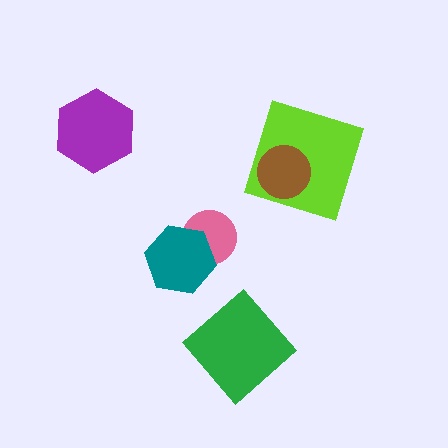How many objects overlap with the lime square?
1 object overlaps with the lime square.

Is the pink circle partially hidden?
Yes, it is partially covered by another shape.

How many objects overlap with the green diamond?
0 objects overlap with the green diamond.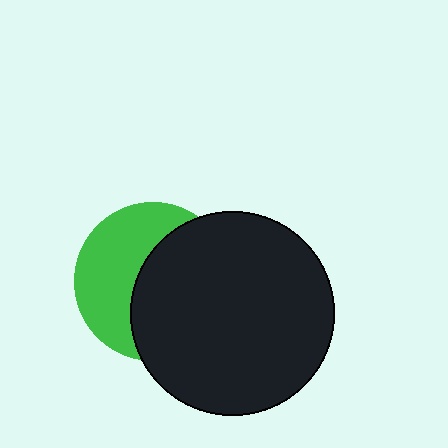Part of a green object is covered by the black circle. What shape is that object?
It is a circle.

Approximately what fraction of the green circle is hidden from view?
Roughly 54% of the green circle is hidden behind the black circle.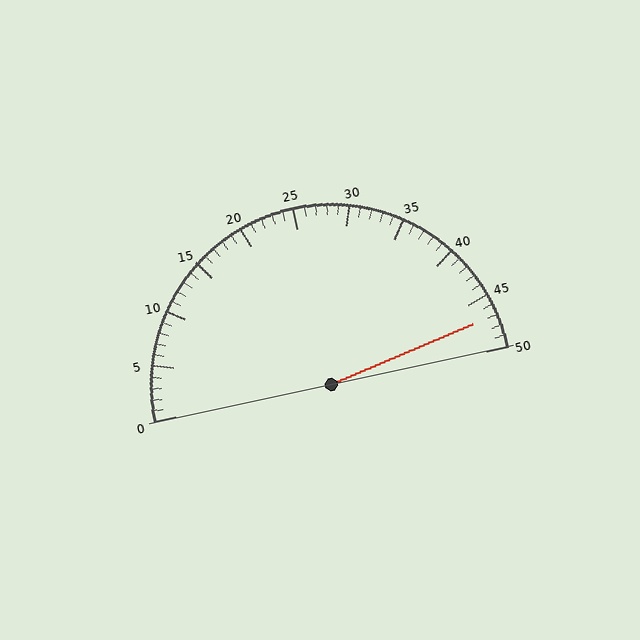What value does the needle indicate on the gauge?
The needle indicates approximately 47.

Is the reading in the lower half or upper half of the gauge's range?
The reading is in the upper half of the range (0 to 50).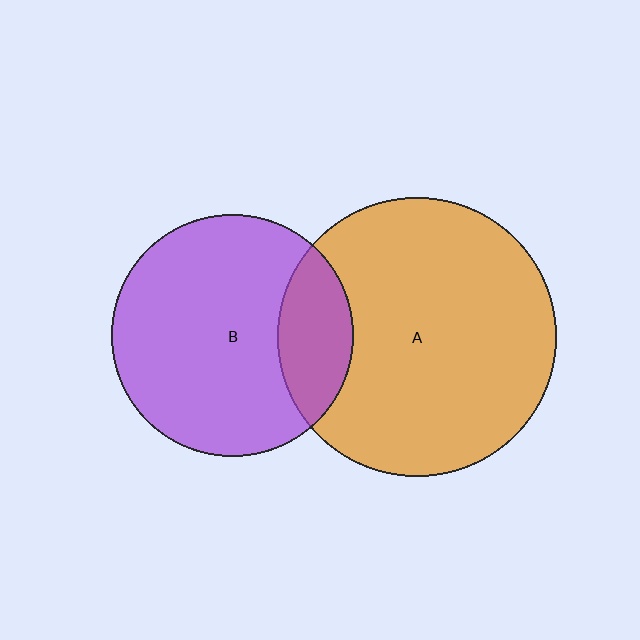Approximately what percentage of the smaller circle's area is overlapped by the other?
Approximately 20%.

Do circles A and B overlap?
Yes.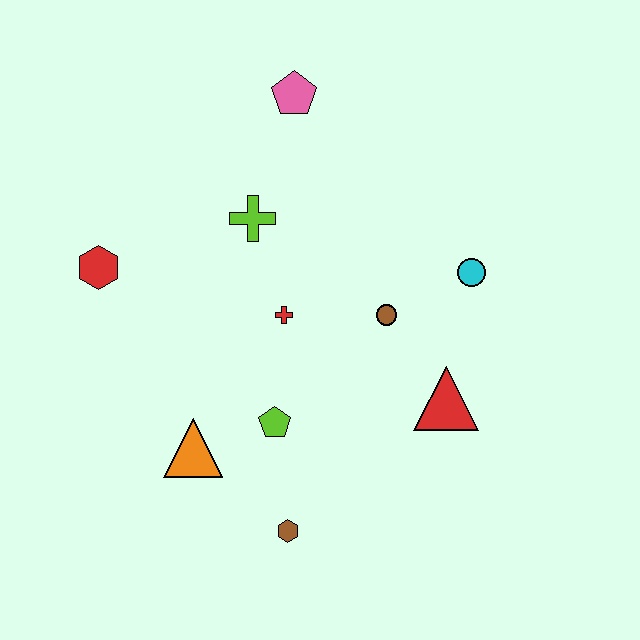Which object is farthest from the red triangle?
The red hexagon is farthest from the red triangle.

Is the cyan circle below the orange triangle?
No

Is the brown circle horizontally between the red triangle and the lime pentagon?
Yes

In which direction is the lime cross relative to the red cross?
The lime cross is above the red cross.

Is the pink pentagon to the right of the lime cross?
Yes